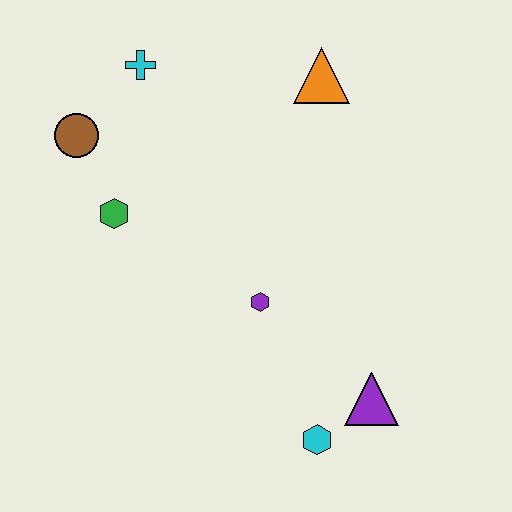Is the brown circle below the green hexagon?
No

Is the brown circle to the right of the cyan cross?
No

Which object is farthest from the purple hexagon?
The cyan cross is farthest from the purple hexagon.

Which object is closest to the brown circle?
The green hexagon is closest to the brown circle.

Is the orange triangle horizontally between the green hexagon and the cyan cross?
No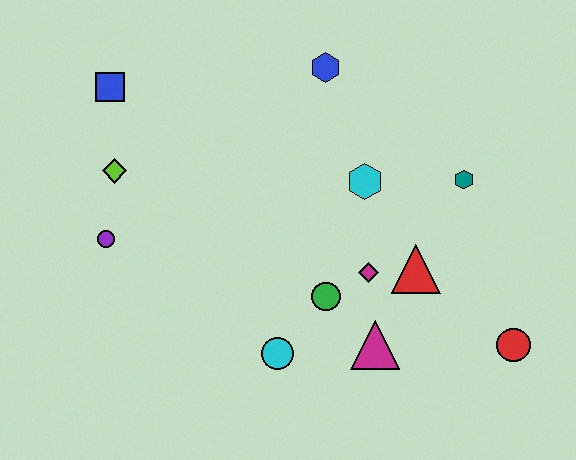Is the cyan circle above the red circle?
No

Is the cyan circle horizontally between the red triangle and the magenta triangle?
No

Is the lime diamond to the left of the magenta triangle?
Yes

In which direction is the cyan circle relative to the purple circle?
The cyan circle is to the right of the purple circle.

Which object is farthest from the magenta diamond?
The blue square is farthest from the magenta diamond.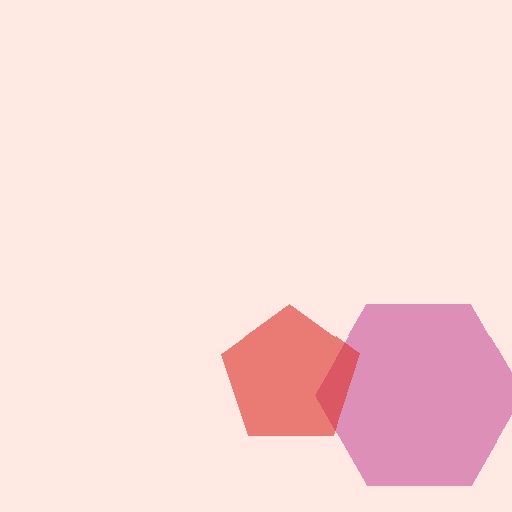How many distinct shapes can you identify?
There are 2 distinct shapes: a magenta hexagon, a red pentagon.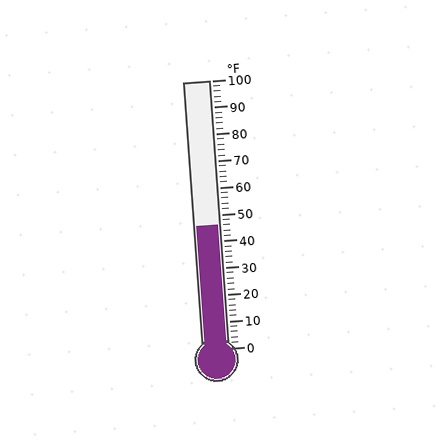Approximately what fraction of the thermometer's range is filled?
The thermometer is filled to approximately 45% of its range.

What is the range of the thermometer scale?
The thermometer scale ranges from 0°F to 100°F.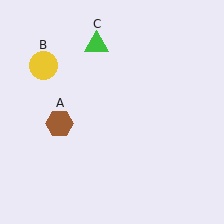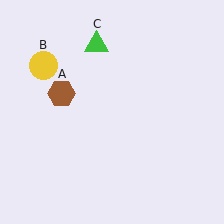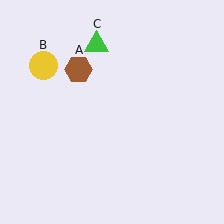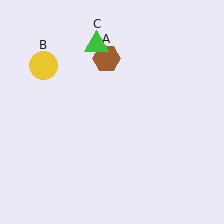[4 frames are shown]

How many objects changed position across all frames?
1 object changed position: brown hexagon (object A).